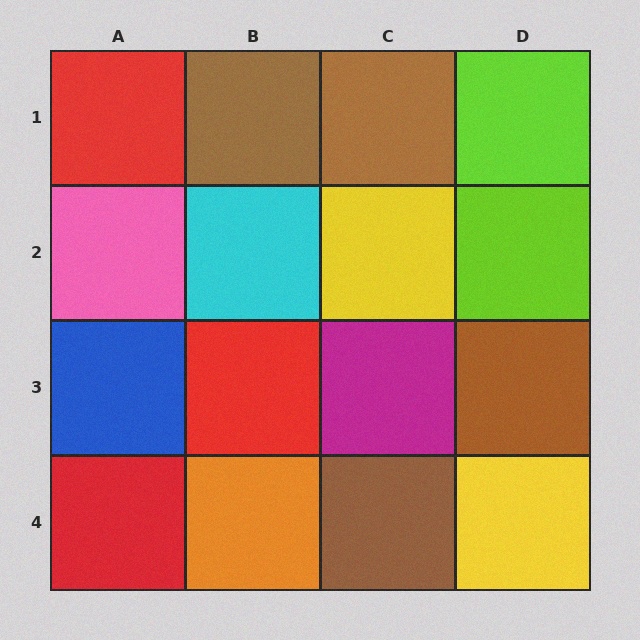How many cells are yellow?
2 cells are yellow.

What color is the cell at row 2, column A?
Pink.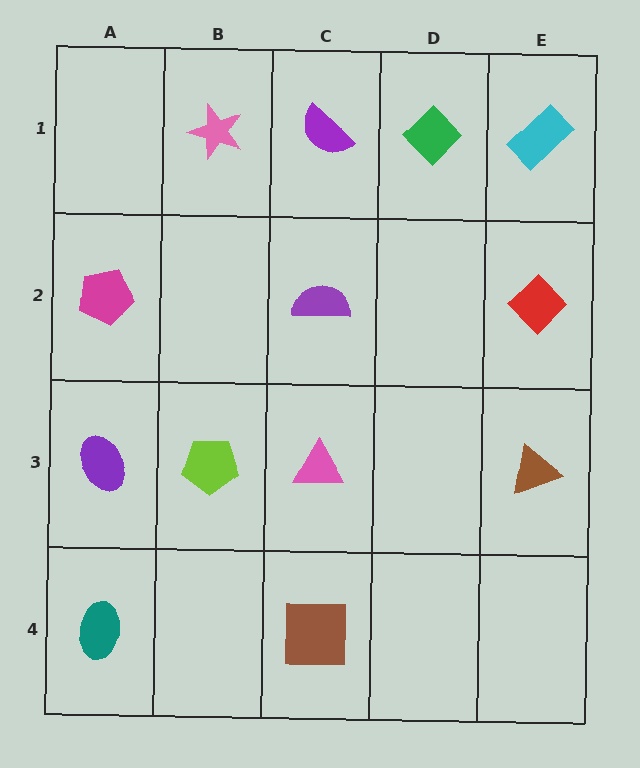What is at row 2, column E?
A red diamond.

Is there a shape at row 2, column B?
No, that cell is empty.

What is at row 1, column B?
A pink star.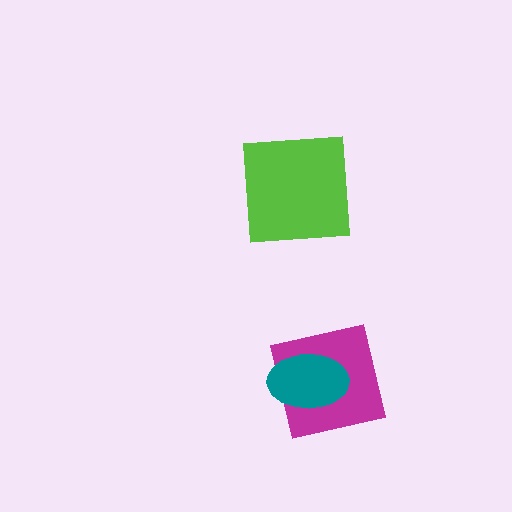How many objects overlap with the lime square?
0 objects overlap with the lime square.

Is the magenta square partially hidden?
Yes, it is partially covered by another shape.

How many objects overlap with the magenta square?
1 object overlaps with the magenta square.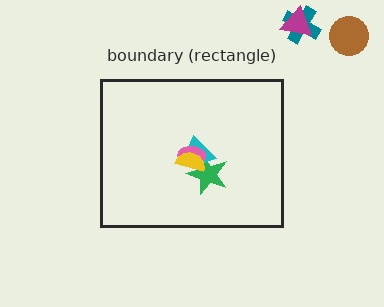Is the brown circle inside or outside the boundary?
Outside.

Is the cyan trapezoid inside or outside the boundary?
Inside.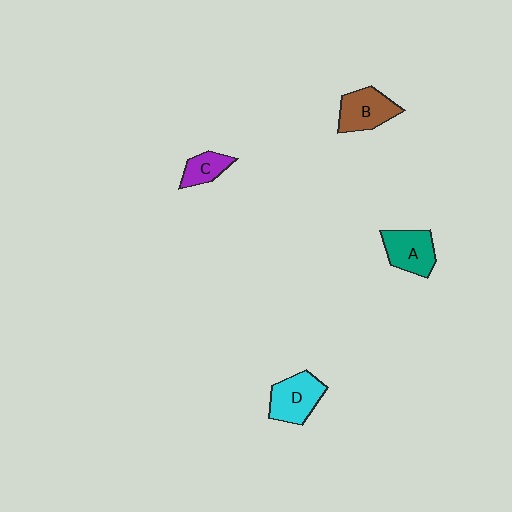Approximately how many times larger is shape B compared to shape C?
Approximately 1.6 times.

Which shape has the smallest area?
Shape C (purple).